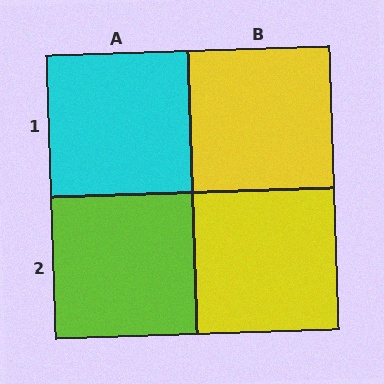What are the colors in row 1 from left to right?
Cyan, yellow.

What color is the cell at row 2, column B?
Yellow.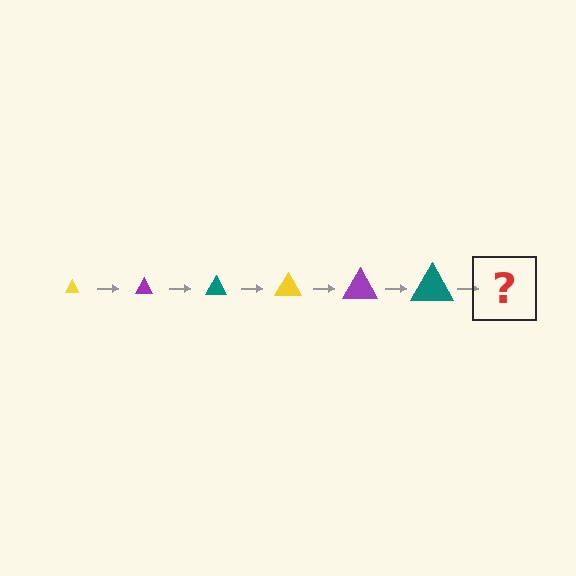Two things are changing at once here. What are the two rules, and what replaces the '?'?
The two rules are that the triangle grows larger each step and the color cycles through yellow, purple, and teal. The '?' should be a yellow triangle, larger than the previous one.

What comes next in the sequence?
The next element should be a yellow triangle, larger than the previous one.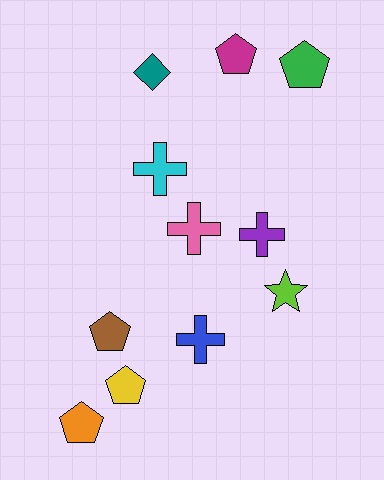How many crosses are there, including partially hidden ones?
There are 4 crosses.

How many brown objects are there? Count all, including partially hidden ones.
There is 1 brown object.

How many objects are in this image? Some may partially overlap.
There are 11 objects.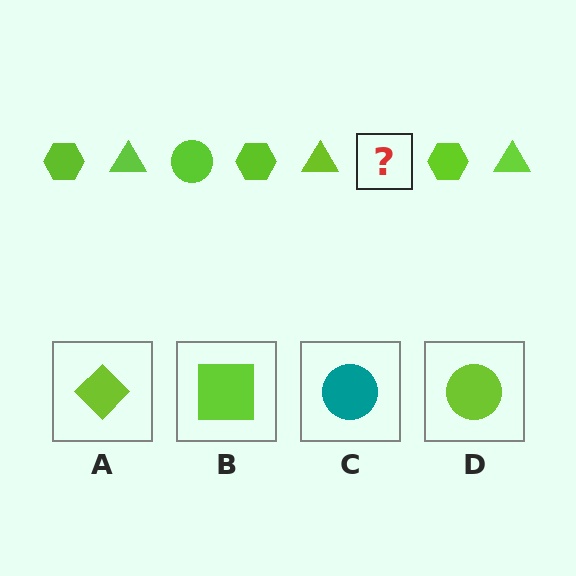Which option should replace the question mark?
Option D.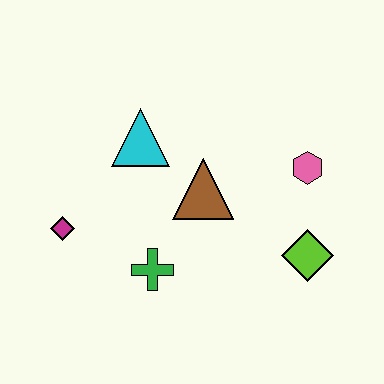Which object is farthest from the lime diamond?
The magenta diamond is farthest from the lime diamond.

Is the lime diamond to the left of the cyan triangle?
No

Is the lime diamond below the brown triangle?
Yes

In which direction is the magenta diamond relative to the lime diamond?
The magenta diamond is to the left of the lime diamond.